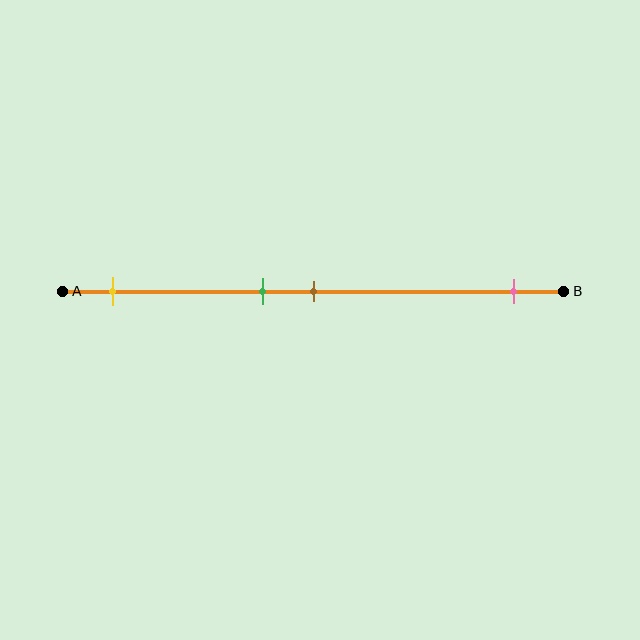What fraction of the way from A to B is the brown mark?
The brown mark is approximately 50% (0.5) of the way from A to B.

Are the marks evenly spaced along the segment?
No, the marks are not evenly spaced.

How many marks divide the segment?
There are 4 marks dividing the segment.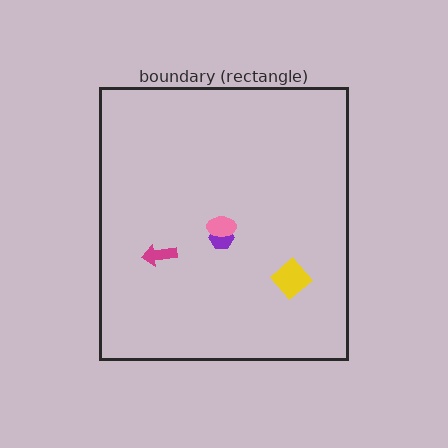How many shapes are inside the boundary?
4 inside, 0 outside.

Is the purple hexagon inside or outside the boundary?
Inside.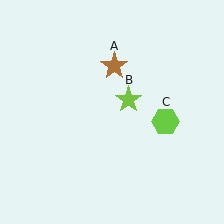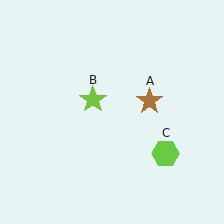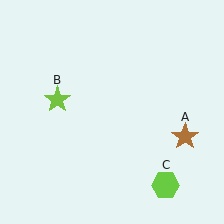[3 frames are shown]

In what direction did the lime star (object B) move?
The lime star (object B) moved left.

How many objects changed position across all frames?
3 objects changed position: brown star (object A), lime star (object B), lime hexagon (object C).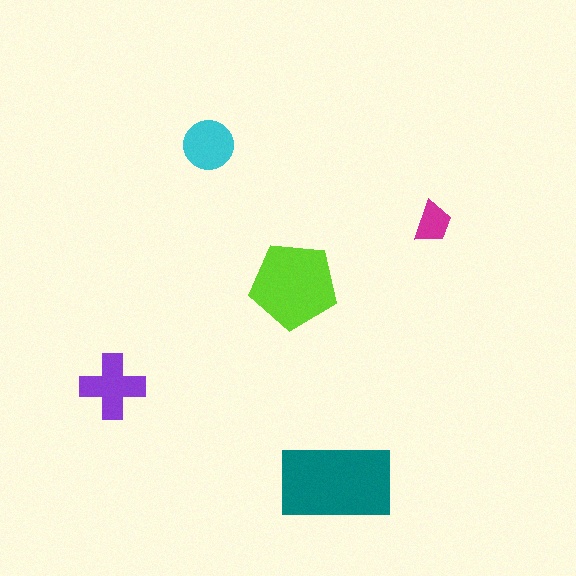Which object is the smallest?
The magenta trapezoid.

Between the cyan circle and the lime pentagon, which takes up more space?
The lime pentagon.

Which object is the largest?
The teal rectangle.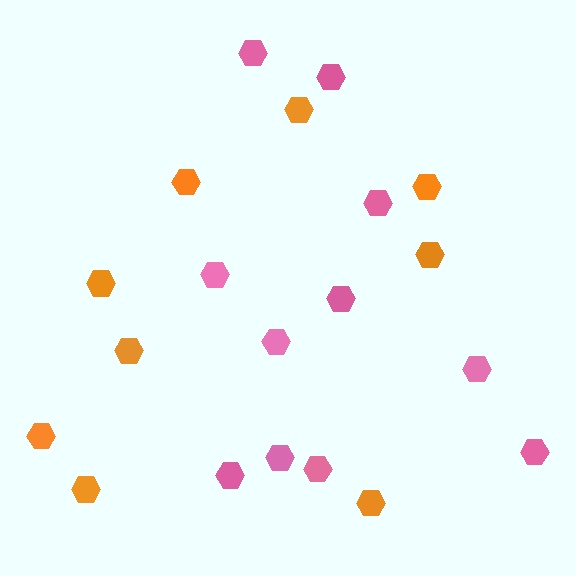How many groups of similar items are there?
There are 2 groups: one group of pink hexagons (11) and one group of orange hexagons (9).